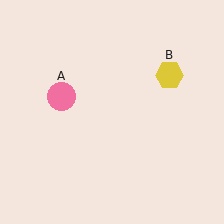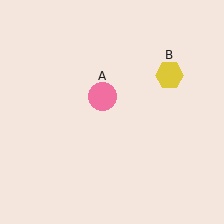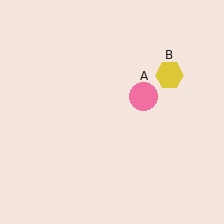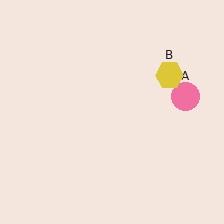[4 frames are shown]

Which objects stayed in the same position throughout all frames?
Yellow hexagon (object B) remained stationary.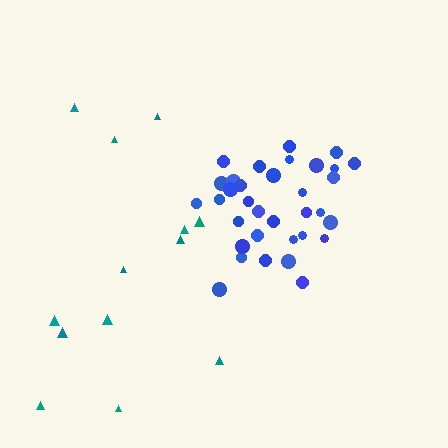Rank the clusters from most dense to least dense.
blue, teal.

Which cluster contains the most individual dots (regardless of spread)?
Blue (34).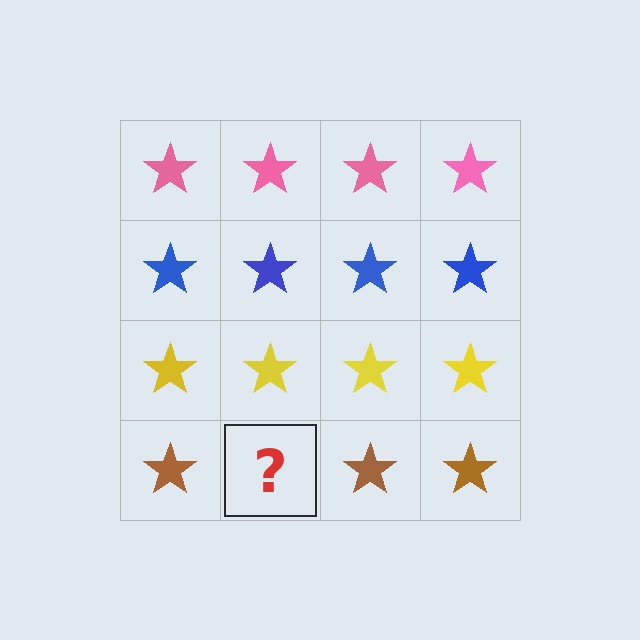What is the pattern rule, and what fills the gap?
The rule is that each row has a consistent color. The gap should be filled with a brown star.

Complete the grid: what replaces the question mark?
The question mark should be replaced with a brown star.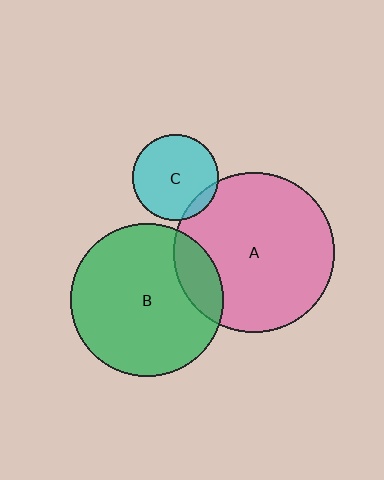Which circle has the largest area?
Circle A (pink).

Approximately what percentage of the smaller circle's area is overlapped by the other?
Approximately 10%.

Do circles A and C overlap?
Yes.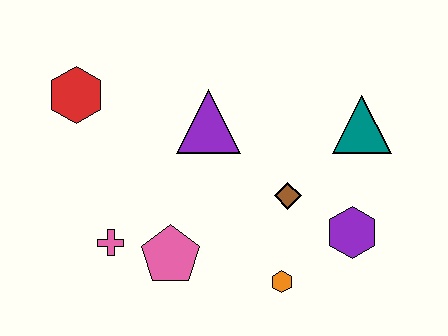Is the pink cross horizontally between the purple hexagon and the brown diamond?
No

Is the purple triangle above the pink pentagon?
Yes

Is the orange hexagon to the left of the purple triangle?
No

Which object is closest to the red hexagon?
The purple triangle is closest to the red hexagon.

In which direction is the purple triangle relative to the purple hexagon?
The purple triangle is to the left of the purple hexagon.